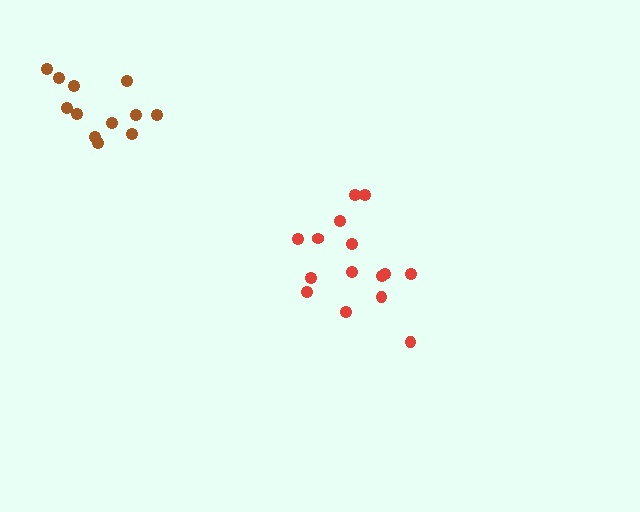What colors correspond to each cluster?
The clusters are colored: red, brown.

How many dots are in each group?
Group 1: 15 dots, Group 2: 12 dots (27 total).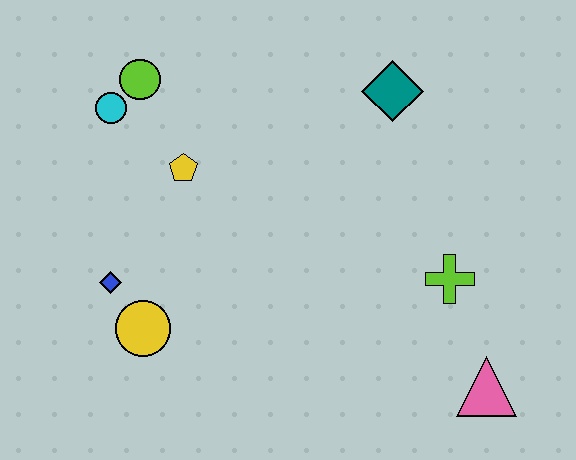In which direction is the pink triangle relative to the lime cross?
The pink triangle is below the lime cross.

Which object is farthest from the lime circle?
The pink triangle is farthest from the lime circle.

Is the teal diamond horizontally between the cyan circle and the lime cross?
Yes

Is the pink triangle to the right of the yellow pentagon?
Yes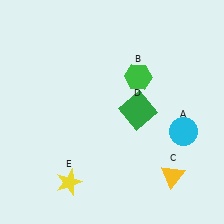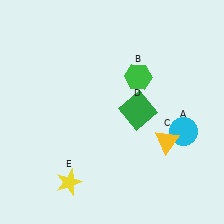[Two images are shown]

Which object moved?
The yellow triangle (C) moved up.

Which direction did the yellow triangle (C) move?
The yellow triangle (C) moved up.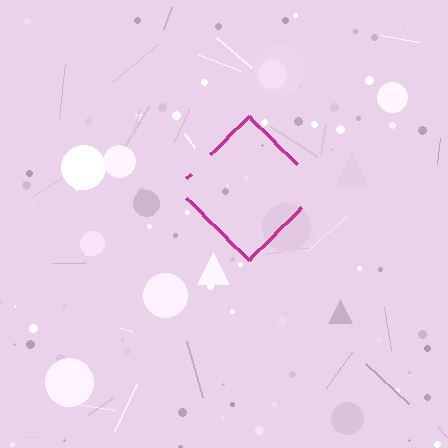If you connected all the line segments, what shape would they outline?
They would outline a diamond.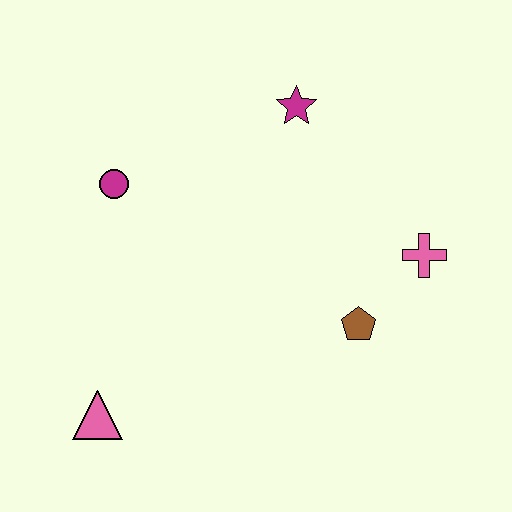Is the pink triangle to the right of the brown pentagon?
No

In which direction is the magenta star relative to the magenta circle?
The magenta star is to the right of the magenta circle.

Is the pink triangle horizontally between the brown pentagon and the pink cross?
No